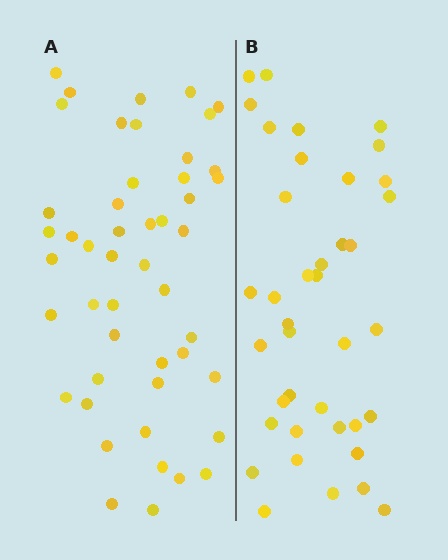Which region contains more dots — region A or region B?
Region A (the left region) has more dots.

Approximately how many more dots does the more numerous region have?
Region A has roughly 8 or so more dots than region B.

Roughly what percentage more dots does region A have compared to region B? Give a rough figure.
About 25% more.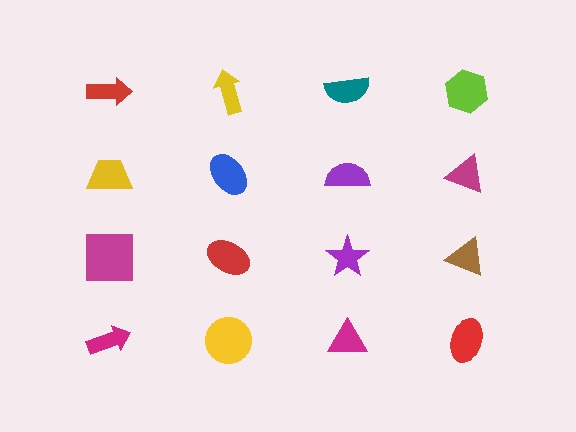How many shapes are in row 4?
4 shapes.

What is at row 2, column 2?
A blue ellipse.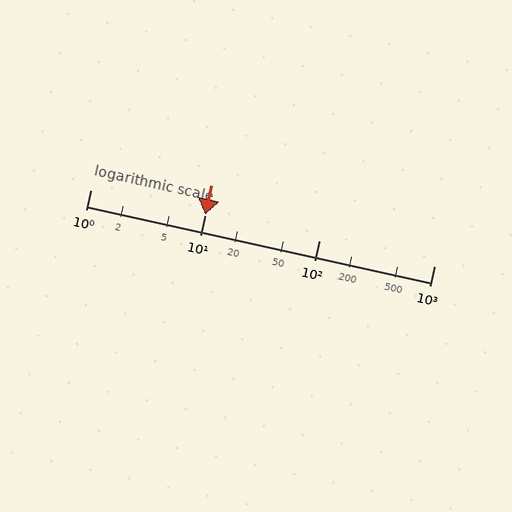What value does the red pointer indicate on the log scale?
The pointer indicates approximately 10.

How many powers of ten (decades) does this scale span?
The scale spans 3 decades, from 1 to 1000.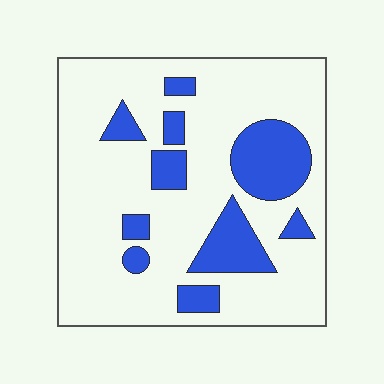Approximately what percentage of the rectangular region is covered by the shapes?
Approximately 20%.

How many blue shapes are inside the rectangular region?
10.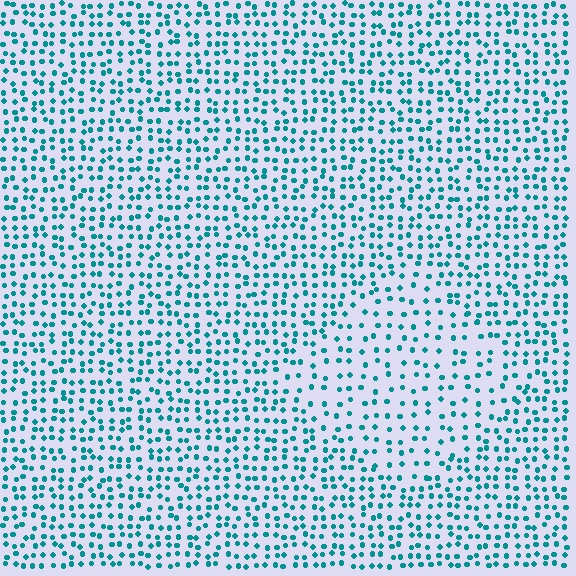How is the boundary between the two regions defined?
The boundary is defined by a change in element density (approximately 1.7x ratio). All elements are the same color, size, and shape.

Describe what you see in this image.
The image contains small teal elements arranged at two different densities. A diamond-shaped region is visible where the elements are less densely packed than the surrounding area.